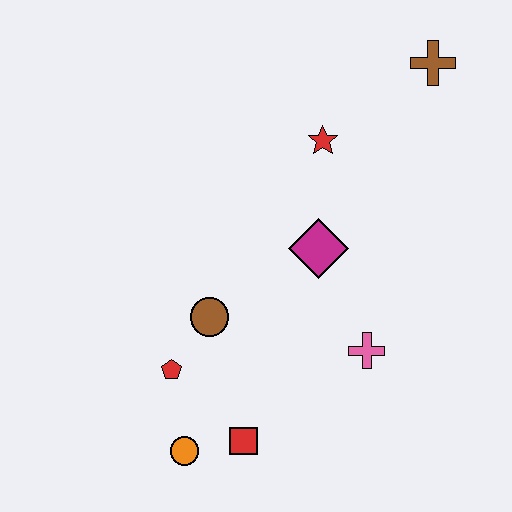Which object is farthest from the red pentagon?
The brown cross is farthest from the red pentagon.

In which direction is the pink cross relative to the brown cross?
The pink cross is below the brown cross.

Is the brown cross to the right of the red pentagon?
Yes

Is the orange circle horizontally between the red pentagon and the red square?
Yes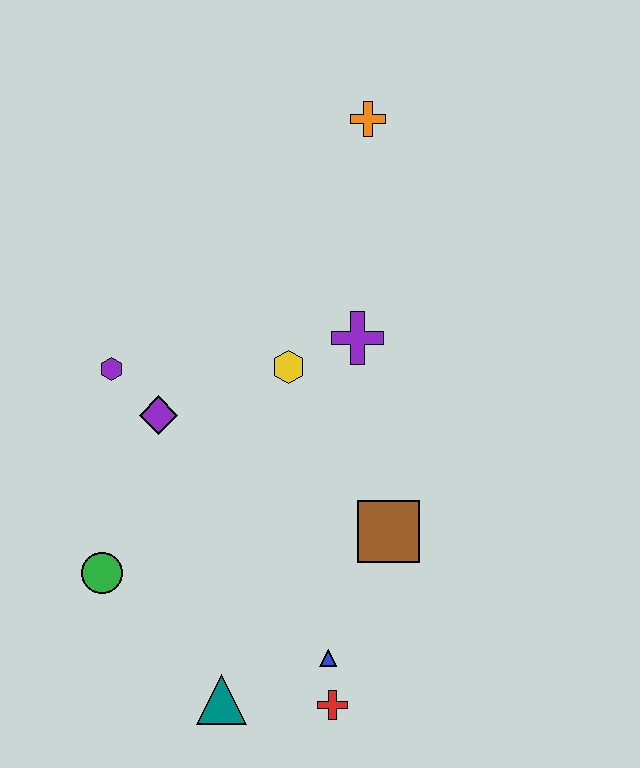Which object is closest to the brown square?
The blue triangle is closest to the brown square.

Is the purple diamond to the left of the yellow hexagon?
Yes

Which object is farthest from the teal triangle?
The orange cross is farthest from the teal triangle.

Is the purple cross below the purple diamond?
No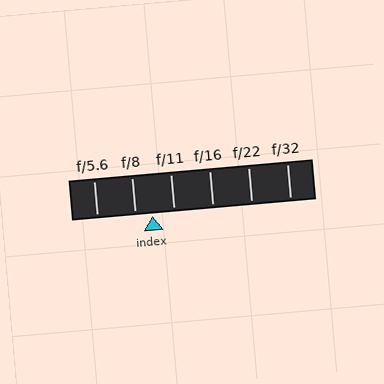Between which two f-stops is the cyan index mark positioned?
The index mark is between f/8 and f/11.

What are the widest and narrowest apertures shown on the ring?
The widest aperture shown is f/5.6 and the narrowest is f/32.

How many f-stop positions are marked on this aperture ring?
There are 6 f-stop positions marked.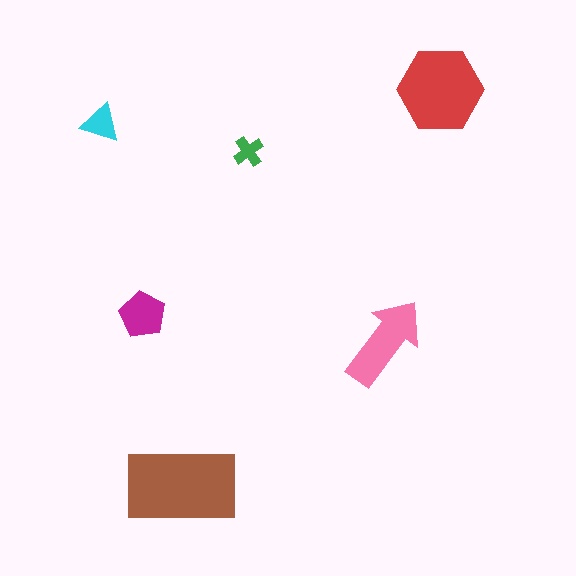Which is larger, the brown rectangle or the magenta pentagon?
The brown rectangle.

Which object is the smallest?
The green cross.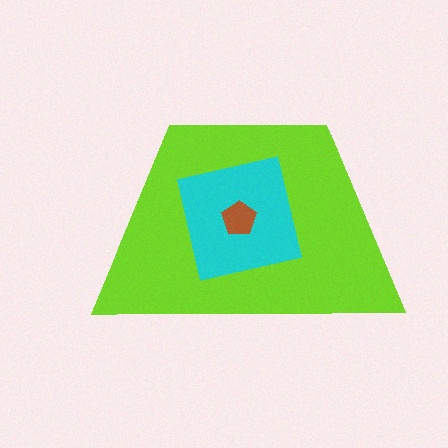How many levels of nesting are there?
3.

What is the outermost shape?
The lime trapezoid.